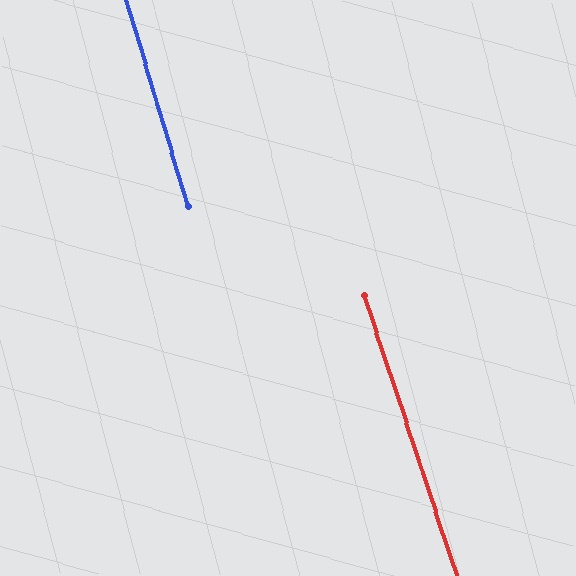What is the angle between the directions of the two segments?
Approximately 2 degrees.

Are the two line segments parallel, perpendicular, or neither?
Parallel — their directions differ by only 1.5°.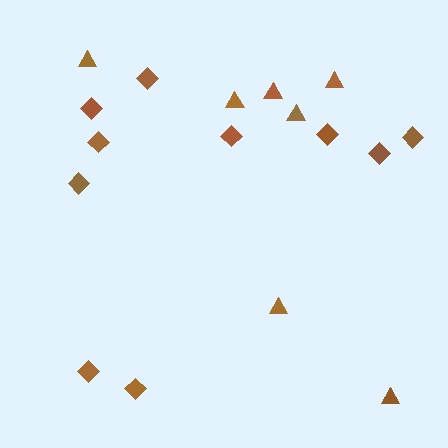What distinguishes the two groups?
There are 2 groups: one group of triangles (7) and one group of diamonds (10).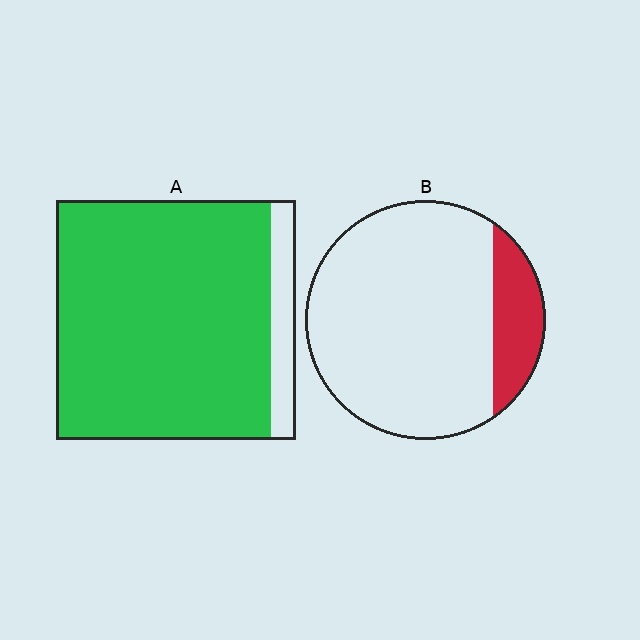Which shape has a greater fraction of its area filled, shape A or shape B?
Shape A.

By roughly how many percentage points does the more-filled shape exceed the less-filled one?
By roughly 75 percentage points (A over B).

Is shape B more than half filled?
No.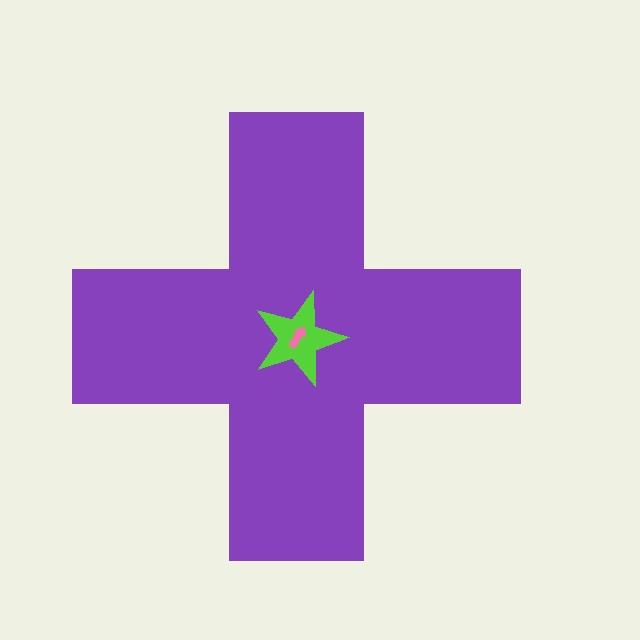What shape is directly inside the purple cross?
The lime star.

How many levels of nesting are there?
3.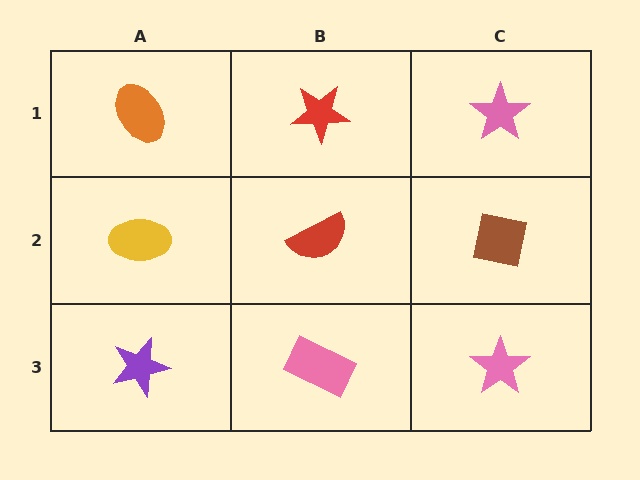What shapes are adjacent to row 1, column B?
A red semicircle (row 2, column B), an orange ellipse (row 1, column A), a pink star (row 1, column C).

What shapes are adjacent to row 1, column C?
A brown square (row 2, column C), a red star (row 1, column B).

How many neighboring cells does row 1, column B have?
3.